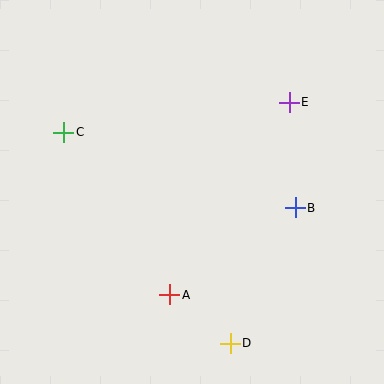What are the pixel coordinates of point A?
Point A is at (170, 295).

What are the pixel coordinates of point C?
Point C is at (64, 132).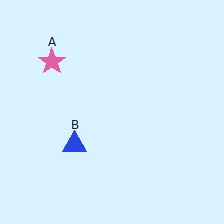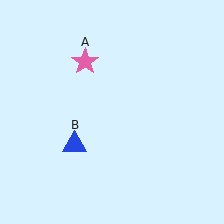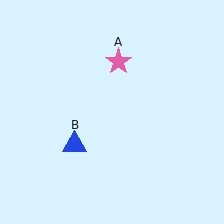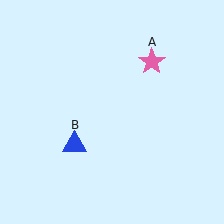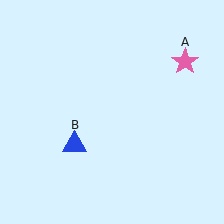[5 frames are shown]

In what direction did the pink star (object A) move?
The pink star (object A) moved right.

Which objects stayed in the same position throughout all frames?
Blue triangle (object B) remained stationary.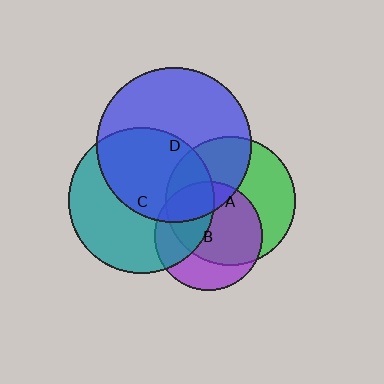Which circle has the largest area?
Circle D (blue).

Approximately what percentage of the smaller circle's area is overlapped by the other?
Approximately 25%.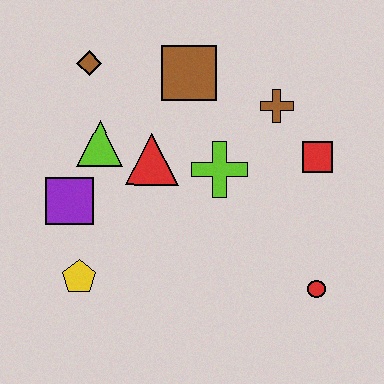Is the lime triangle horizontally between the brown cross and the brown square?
No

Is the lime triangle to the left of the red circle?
Yes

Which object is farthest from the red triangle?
The red circle is farthest from the red triangle.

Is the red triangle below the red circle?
No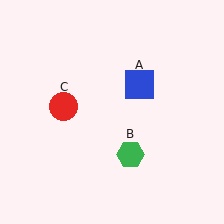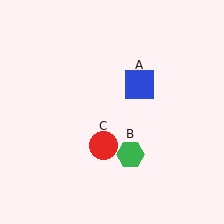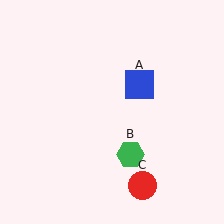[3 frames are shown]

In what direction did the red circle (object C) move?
The red circle (object C) moved down and to the right.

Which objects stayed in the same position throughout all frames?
Blue square (object A) and green hexagon (object B) remained stationary.